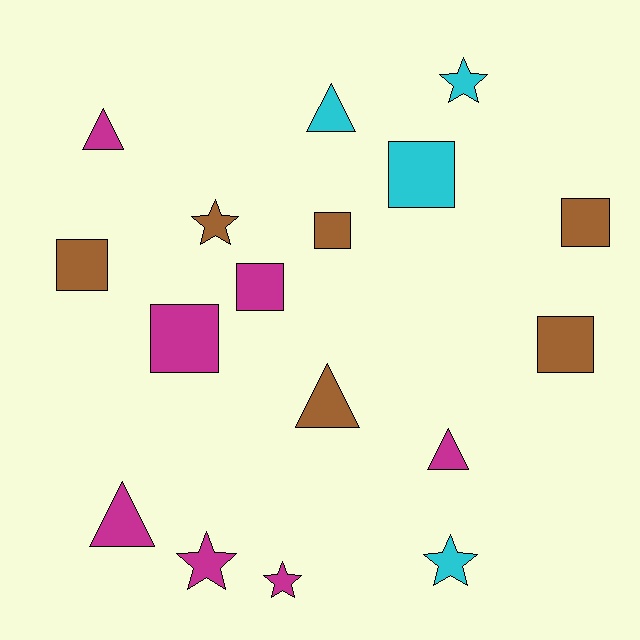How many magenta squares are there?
There are 2 magenta squares.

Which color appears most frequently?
Magenta, with 7 objects.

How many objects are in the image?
There are 17 objects.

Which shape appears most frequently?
Square, with 7 objects.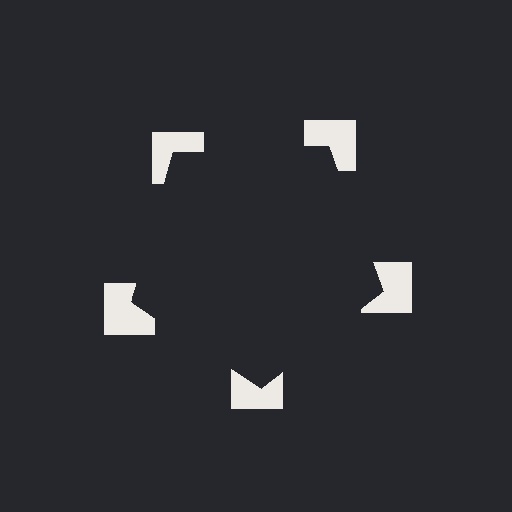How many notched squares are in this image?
There are 5 — one at each vertex of the illusory pentagon.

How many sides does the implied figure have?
5 sides.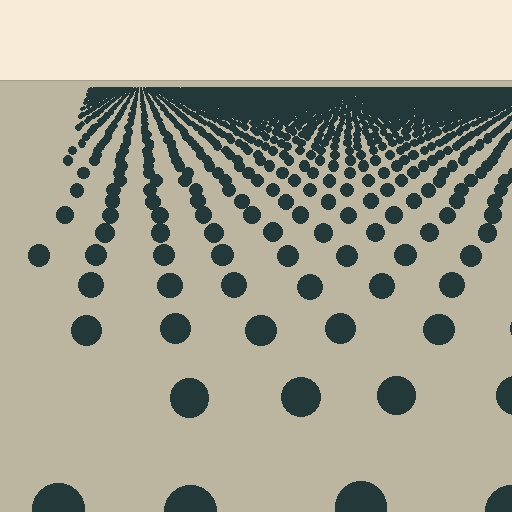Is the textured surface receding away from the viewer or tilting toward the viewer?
The surface is receding away from the viewer. Texture elements get smaller and denser toward the top.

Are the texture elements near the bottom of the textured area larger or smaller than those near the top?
Larger. Near the bottom, elements are closer to the viewer and appear at a bigger on-screen size.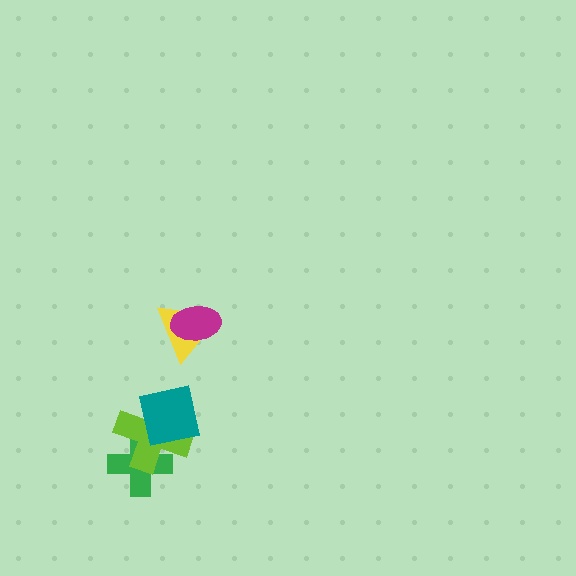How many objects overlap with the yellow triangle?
1 object overlaps with the yellow triangle.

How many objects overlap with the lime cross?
2 objects overlap with the lime cross.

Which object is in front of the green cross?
The lime cross is in front of the green cross.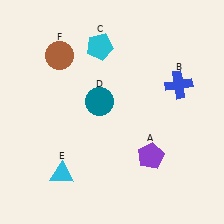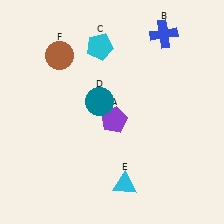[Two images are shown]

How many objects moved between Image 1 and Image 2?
3 objects moved between the two images.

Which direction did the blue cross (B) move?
The blue cross (B) moved up.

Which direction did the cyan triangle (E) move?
The cyan triangle (E) moved right.